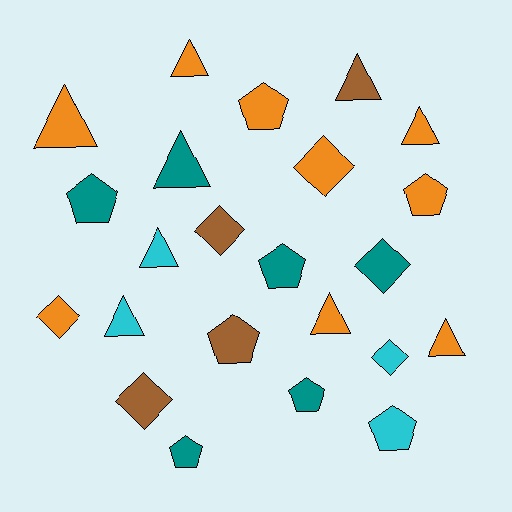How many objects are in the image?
There are 23 objects.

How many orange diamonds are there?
There are 2 orange diamonds.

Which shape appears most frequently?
Triangle, with 9 objects.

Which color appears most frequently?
Orange, with 9 objects.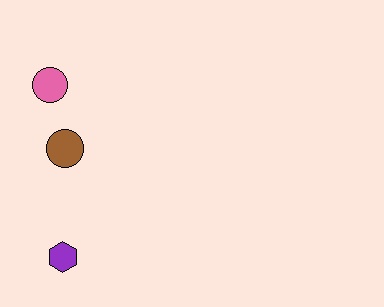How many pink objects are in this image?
There is 1 pink object.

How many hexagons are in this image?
There is 1 hexagon.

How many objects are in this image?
There are 3 objects.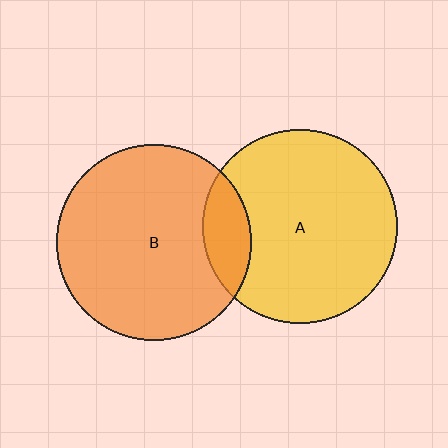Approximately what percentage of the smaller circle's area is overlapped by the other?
Approximately 15%.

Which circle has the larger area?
Circle B (orange).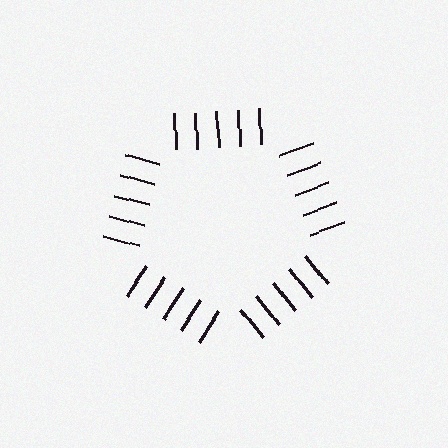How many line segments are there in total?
25 — 5 along each of the 5 edges.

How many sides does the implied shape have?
5 sides — the line-ends trace a pentagon.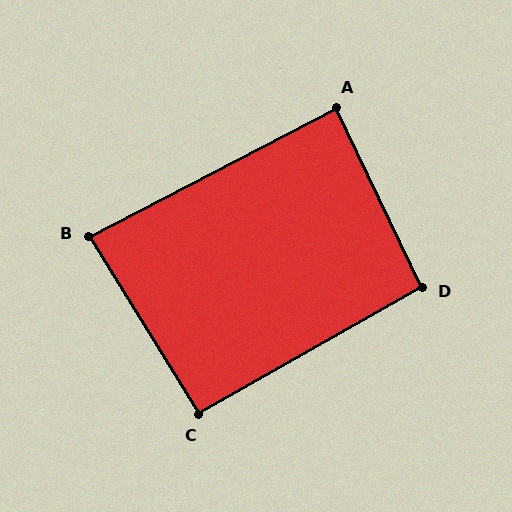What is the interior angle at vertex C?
Approximately 92 degrees (approximately right).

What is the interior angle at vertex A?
Approximately 88 degrees (approximately right).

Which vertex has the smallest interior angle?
B, at approximately 86 degrees.